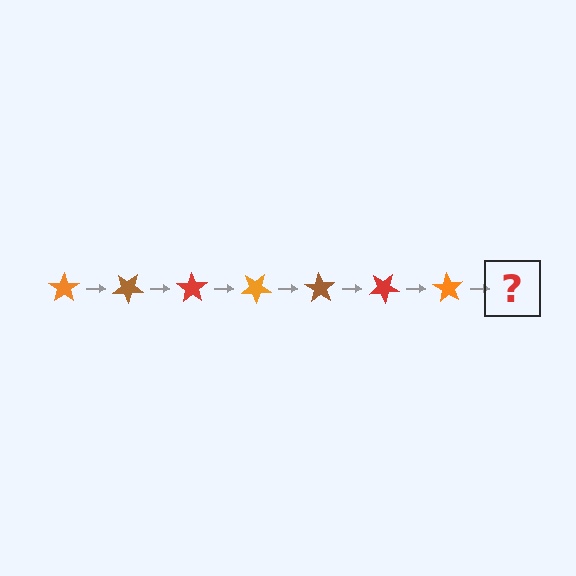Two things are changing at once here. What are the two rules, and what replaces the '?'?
The two rules are that it rotates 35 degrees each step and the color cycles through orange, brown, and red. The '?' should be a brown star, rotated 245 degrees from the start.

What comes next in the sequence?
The next element should be a brown star, rotated 245 degrees from the start.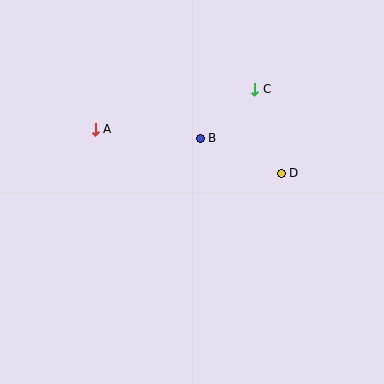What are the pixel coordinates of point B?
Point B is at (200, 138).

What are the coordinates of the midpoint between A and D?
The midpoint between A and D is at (188, 151).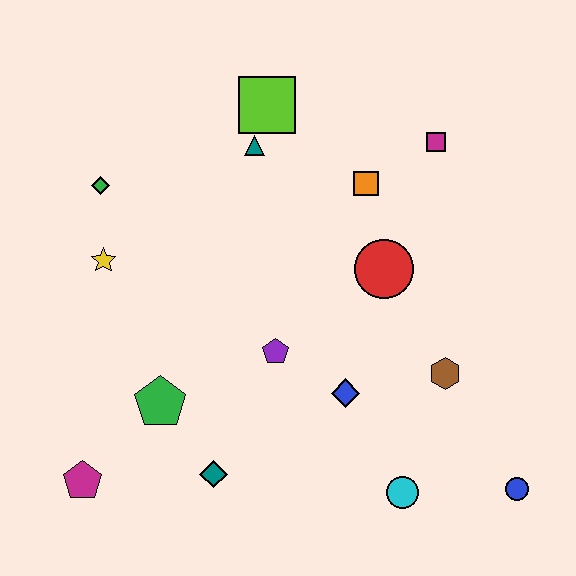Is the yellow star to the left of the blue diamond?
Yes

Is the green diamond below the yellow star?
No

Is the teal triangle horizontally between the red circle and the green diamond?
Yes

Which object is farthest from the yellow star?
The blue circle is farthest from the yellow star.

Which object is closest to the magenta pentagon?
The green pentagon is closest to the magenta pentagon.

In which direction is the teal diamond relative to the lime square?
The teal diamond is below the lime square.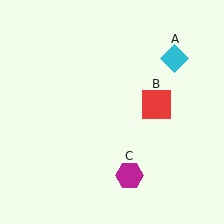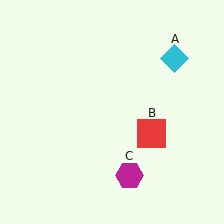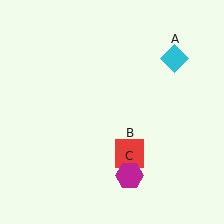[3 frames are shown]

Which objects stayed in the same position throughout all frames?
Cyan diamond (object A) and magenta hexagon (object C) remained stationary.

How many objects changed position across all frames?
1 object changed position: red square (object B).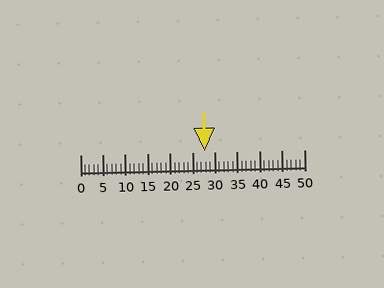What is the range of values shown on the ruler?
The ruler shows values from 0 to 50.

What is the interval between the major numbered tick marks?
The major tick marks are spaced 5 units apart.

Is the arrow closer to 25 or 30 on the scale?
The arrow is closer to 30.